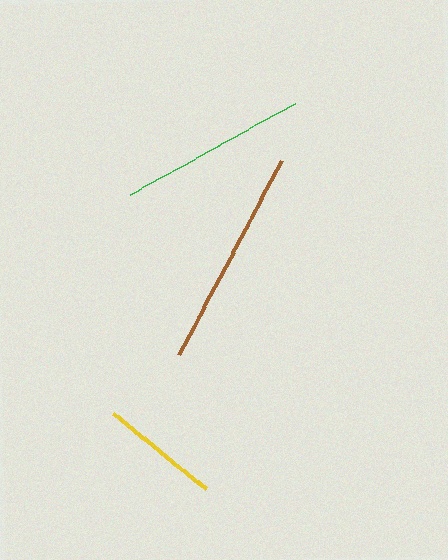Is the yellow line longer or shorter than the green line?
The green line is longer than the yellow line.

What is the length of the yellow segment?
The yellow segment is approximately 120 pixels long.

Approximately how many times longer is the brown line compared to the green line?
The brown line is approximately 1.2 times the length of the green line.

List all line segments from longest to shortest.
From longest to shortest: brown, green, yellow.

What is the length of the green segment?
The green segment is approximately 188 pixels long.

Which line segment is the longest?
The brown line is the longest at approximately 219 pixels.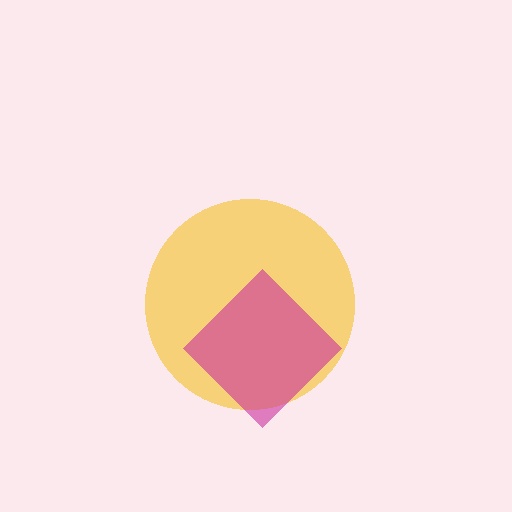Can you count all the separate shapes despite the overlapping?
Yes, there are 2 separate shapes.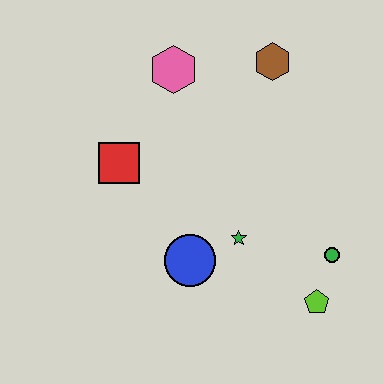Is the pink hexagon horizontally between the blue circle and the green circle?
No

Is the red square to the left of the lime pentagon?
Yes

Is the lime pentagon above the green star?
No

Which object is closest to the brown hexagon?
The pink hexagon is closest to the brown hexagon.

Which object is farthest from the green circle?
The pink hexagon is farthest from the green circle.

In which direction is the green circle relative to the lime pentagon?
The green circle is above the lime pentagon.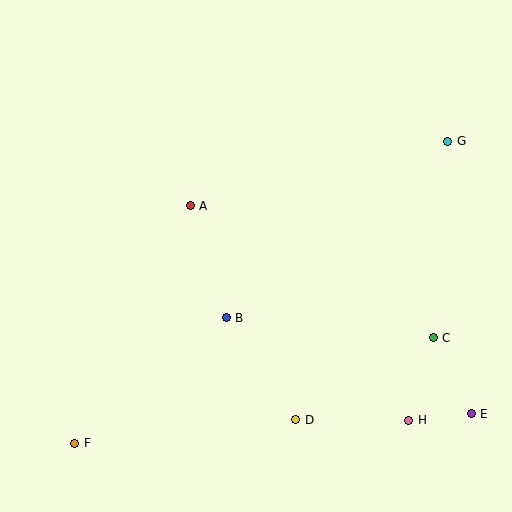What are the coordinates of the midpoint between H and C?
The midpoint between H and C is at (421, 379).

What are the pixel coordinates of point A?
Point A is at (190, 206).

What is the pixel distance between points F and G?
The distance between F and G is 480 pixels.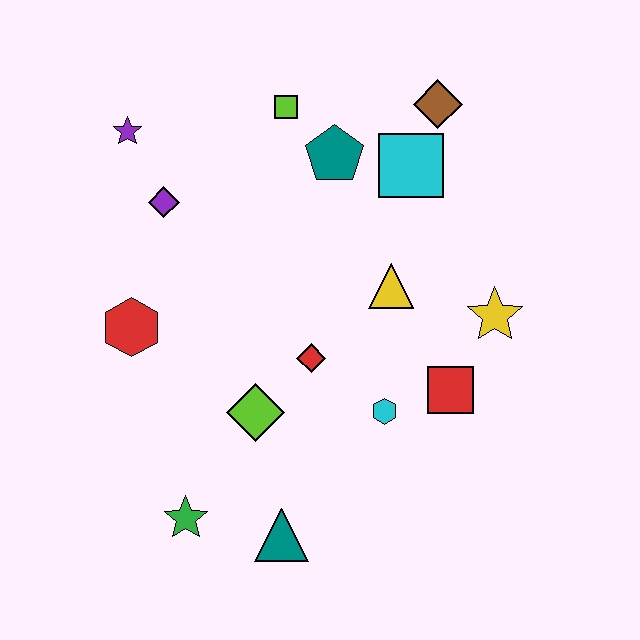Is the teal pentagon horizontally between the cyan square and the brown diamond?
No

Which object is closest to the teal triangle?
The green star is closest to the teal triangle.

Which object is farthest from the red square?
The purple star is farthest from the red square.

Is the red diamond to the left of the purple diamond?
No